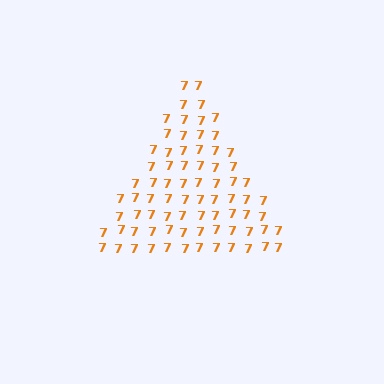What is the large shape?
The large shape is a triangle.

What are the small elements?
The small elements are digit 7's.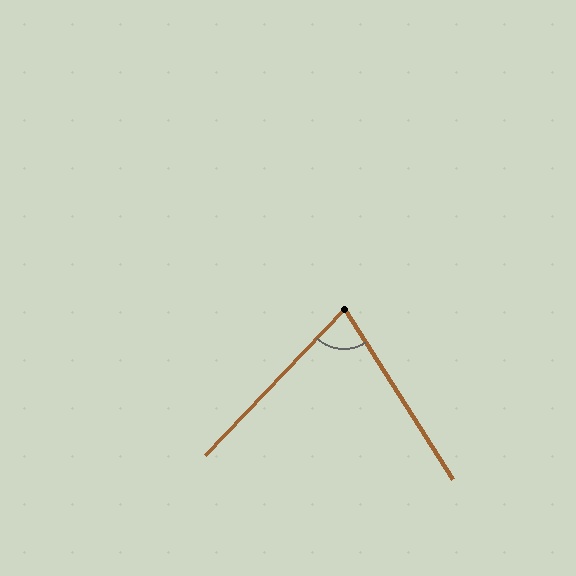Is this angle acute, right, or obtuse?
It is acute.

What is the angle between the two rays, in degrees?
Approximately 76 degrees.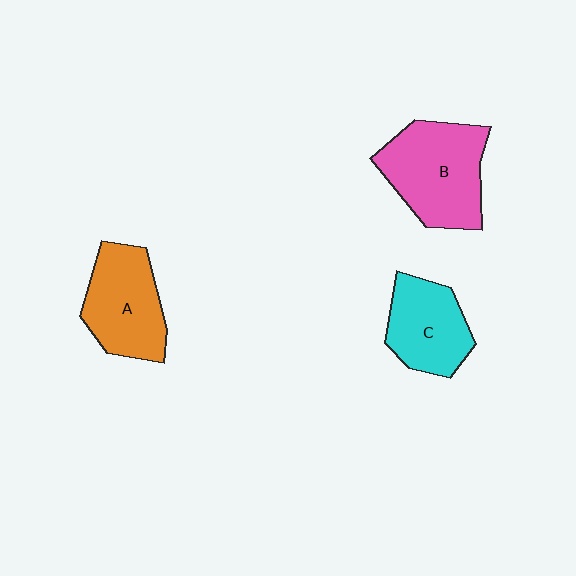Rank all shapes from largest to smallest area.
From largest to smallest: B (pink), A (orange), C (cyan).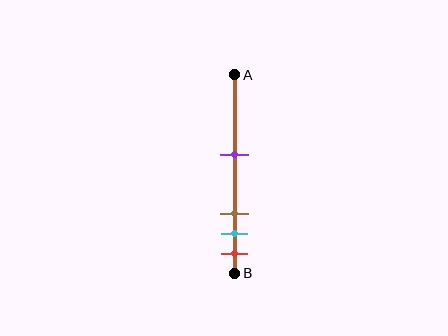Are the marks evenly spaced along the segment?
No, the marks are not evenly spaced.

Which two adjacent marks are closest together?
The cyan and red marks are the closest adjacent pair.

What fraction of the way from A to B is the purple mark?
The purple mark is approximately 40% (0.4) of the way from A to B.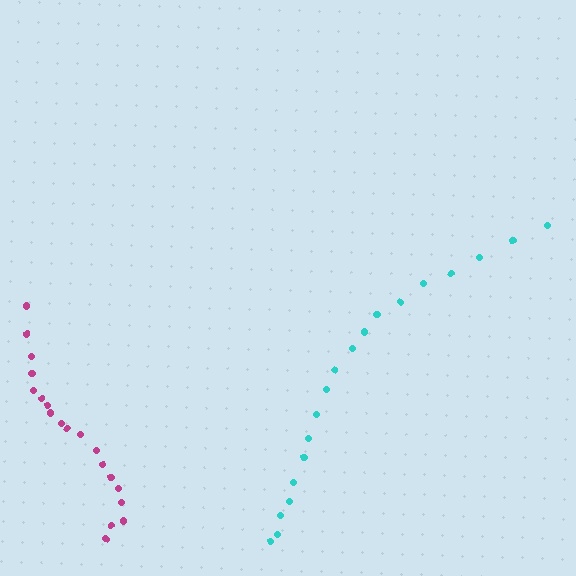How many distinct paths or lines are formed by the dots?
There are 2 distinct paths.